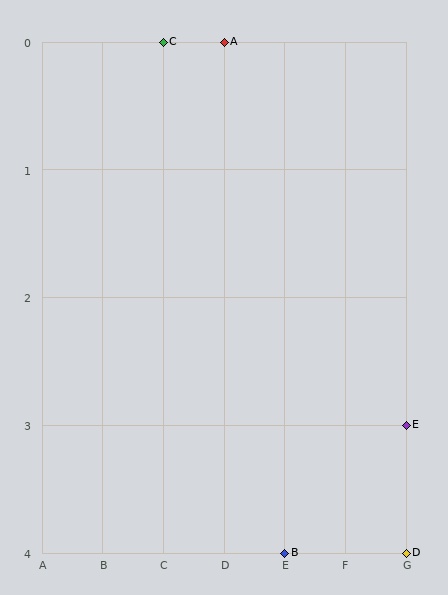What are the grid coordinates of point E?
Point E is at grid coordinates (G, 3).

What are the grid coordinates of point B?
Point B is at grid coordinates (E, 4).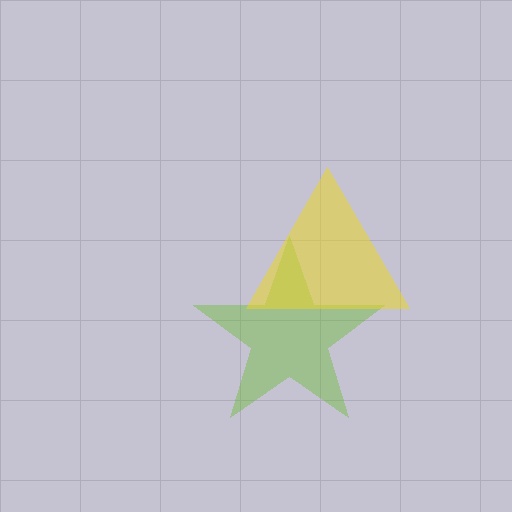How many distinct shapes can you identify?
There are 2 distinct shapes: a lime star, a yellow triangle.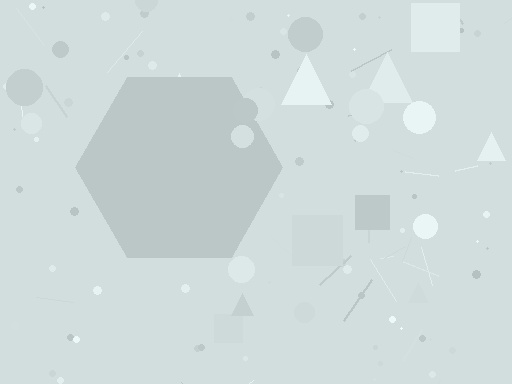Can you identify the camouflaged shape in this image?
The camouflaged shape is a hexagon.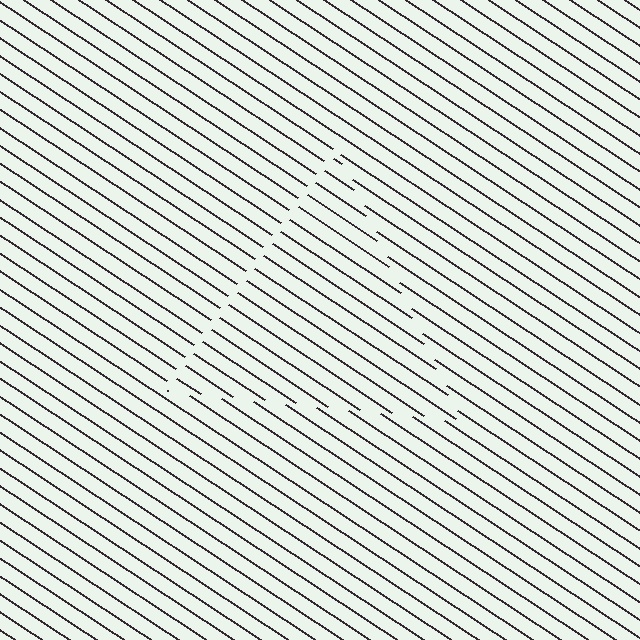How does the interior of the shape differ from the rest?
The interior of the shape contains the same grating, shifted by half a period — the contour is defined by the phase discontinuity where line-ends from the inner and outer gratings abut.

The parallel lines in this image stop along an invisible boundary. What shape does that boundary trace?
An illusory triangle. The interior of the shape contains the same grating, shifted by half a period — the contour is defined by the phase discontinuity where line-ends from the inner and outer gratings abut.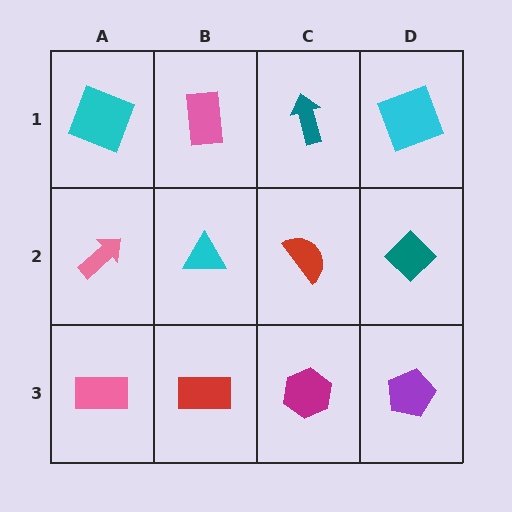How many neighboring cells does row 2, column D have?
3.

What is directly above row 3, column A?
A pink arrow.